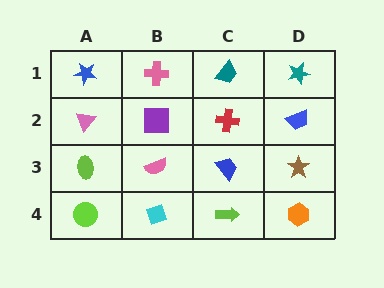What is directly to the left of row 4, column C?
A cyan diamond.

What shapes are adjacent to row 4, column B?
A pink semicircle (row 3, column B), a lime circle (row 4, column A), a lime arrow (row 4, column C).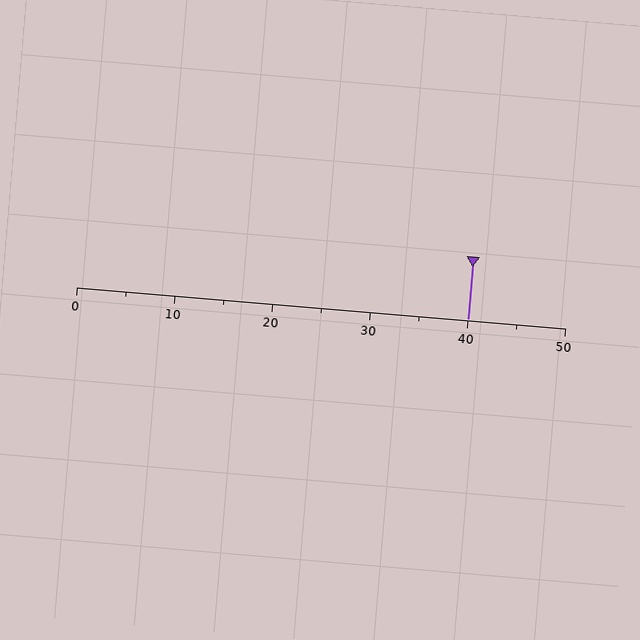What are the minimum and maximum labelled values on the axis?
The axis runs from 0 to 50.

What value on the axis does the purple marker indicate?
The marker indicates approximately 40.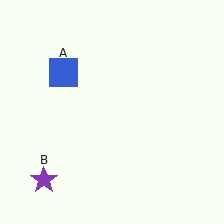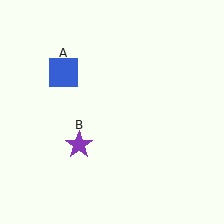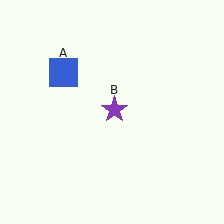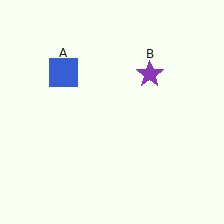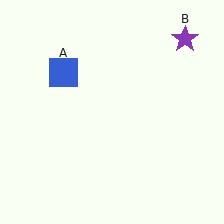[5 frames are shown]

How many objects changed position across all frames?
1 object changed position: purple star (object B).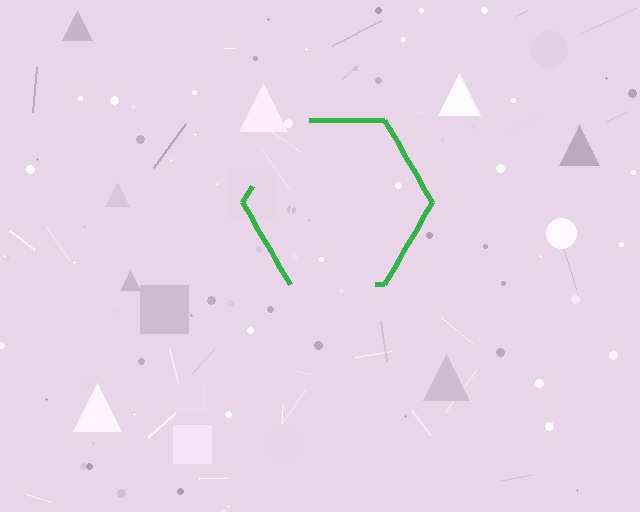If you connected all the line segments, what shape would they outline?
They would outline a hexagon.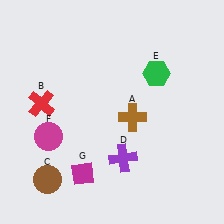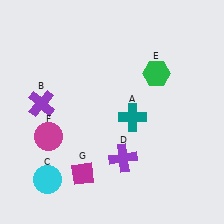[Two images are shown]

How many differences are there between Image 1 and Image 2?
There are 3 differences between the two images.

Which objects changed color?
A changed from brown to teal. B changed from red to purple. C changed from brown to cyan.